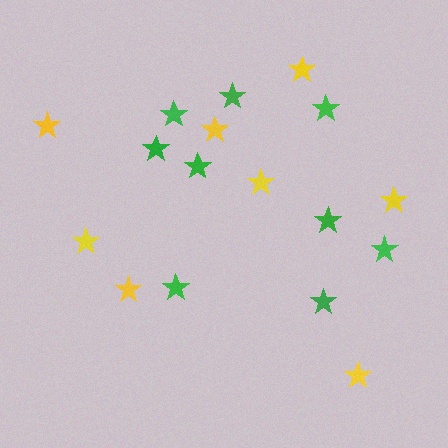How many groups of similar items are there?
There are 2 groups: one group of yellow stars (8) and one group of green stars (9).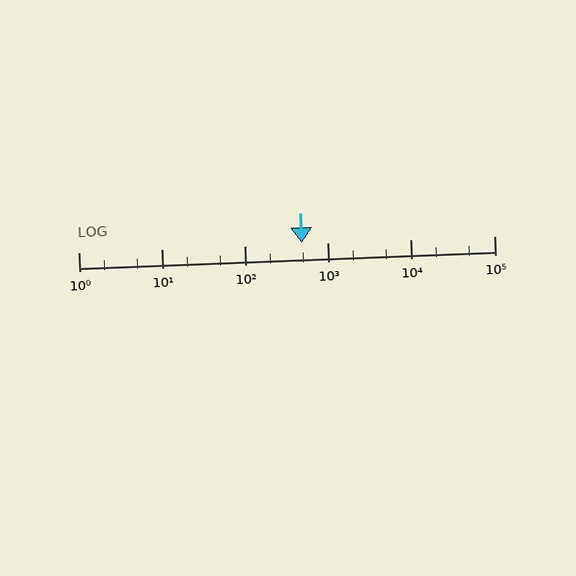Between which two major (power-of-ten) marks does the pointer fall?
The pointer is between 100 and 1000.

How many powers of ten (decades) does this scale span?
The scale spans 5 decades, from 1 to 100000.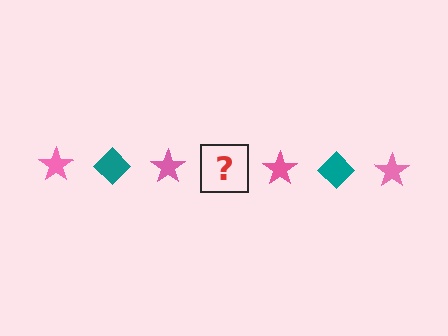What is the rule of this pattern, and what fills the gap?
The rule is that the pattern alternates between pink star and teal diamond. The gap should be filled with a teal diamond.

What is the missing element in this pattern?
The missing element is a teal diamond.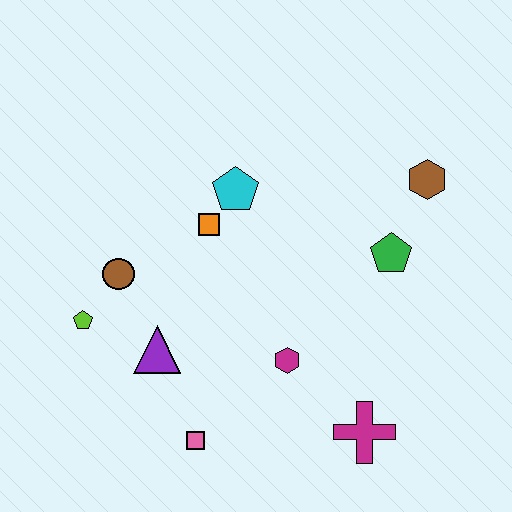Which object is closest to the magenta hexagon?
The magenta cross is closest to the magenta hexagon.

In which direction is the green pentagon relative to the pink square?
The green pentagon is to the right of the pink square.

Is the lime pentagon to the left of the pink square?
Yes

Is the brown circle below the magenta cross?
No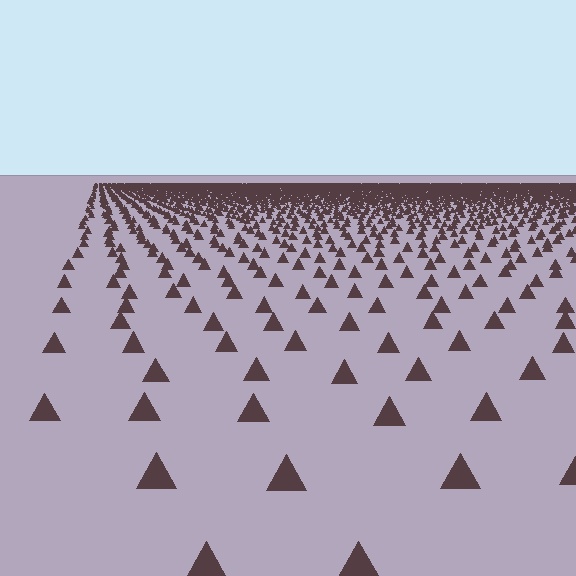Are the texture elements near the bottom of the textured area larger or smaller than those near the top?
Larger. Near the bottom, elements are closer to the viewer and appear at a bigger on-screen size.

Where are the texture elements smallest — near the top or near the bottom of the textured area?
Near the top.